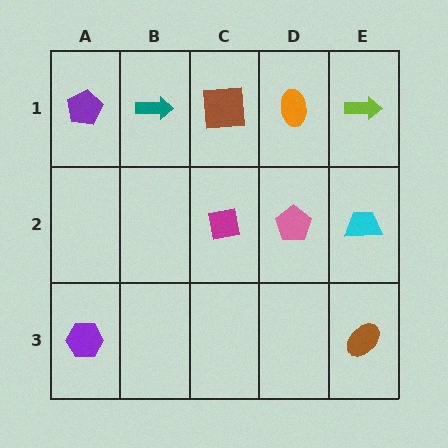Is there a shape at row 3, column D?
No, that cell is empty.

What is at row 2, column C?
A magenta square.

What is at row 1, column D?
An orange ellipse.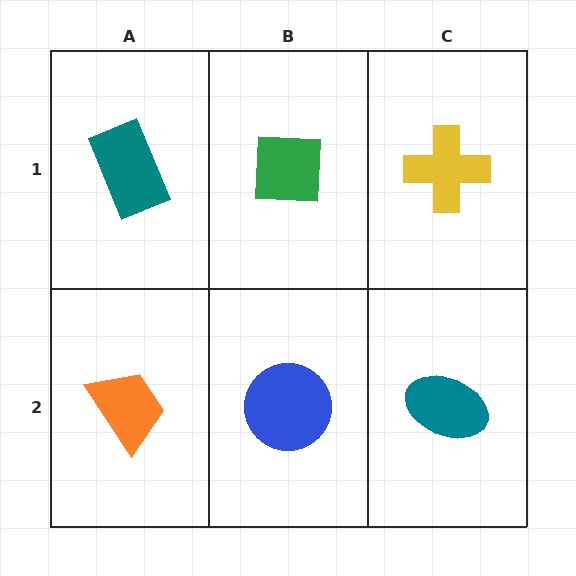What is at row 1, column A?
A teal rectangle.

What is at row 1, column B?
A green square.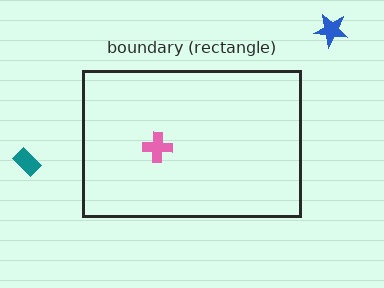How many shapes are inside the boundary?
1 inside, 2 outside.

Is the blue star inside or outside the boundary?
Outside.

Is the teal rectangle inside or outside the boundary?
Outside.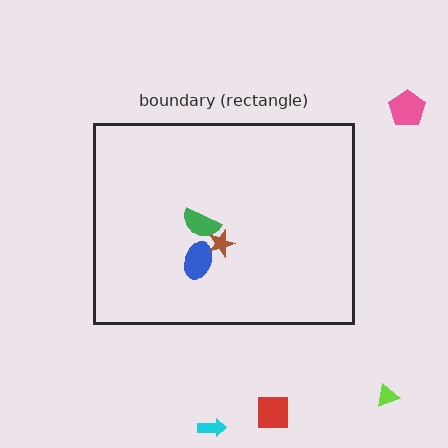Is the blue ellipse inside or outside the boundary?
Inside.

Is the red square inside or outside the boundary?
Outside.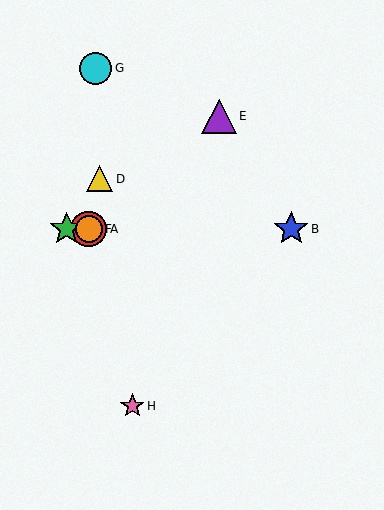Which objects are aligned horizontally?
Objects A, B, C, F are aligned horizontally.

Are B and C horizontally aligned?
Yes, both are at y≈229.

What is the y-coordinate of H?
Object H is at y≈406.